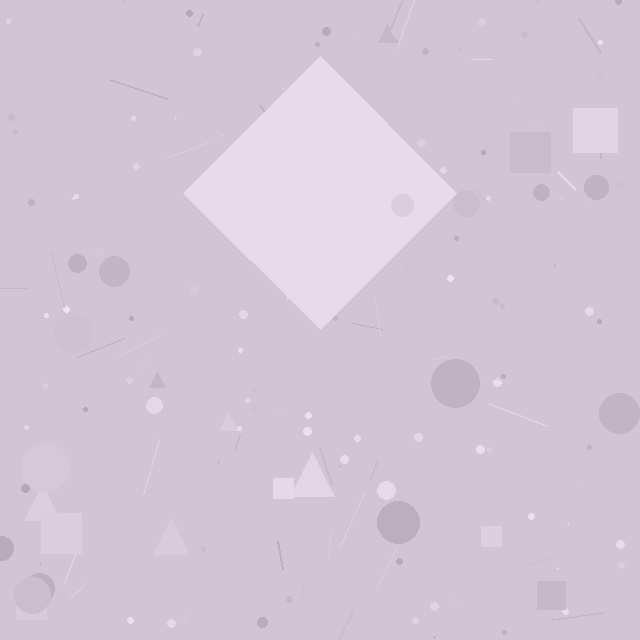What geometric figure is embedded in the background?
A diamond is embedded in the background.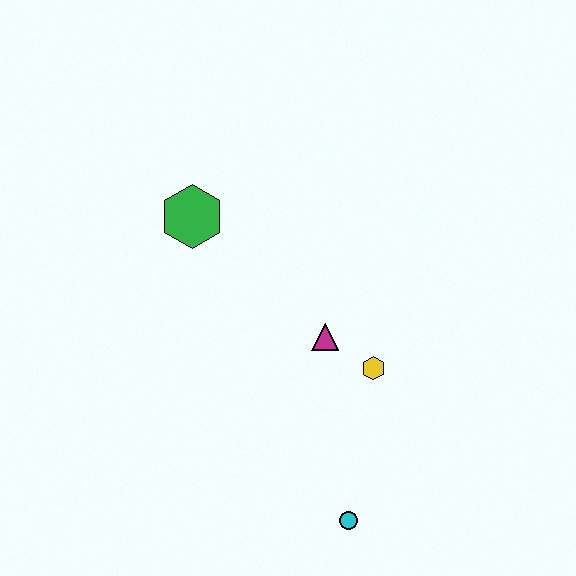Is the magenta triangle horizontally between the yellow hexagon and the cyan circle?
No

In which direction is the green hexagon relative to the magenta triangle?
The green hexagon is to the left of the magenta triangle.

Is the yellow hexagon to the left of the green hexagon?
No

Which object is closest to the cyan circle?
The yellow hexagon is closest to the cyan circle.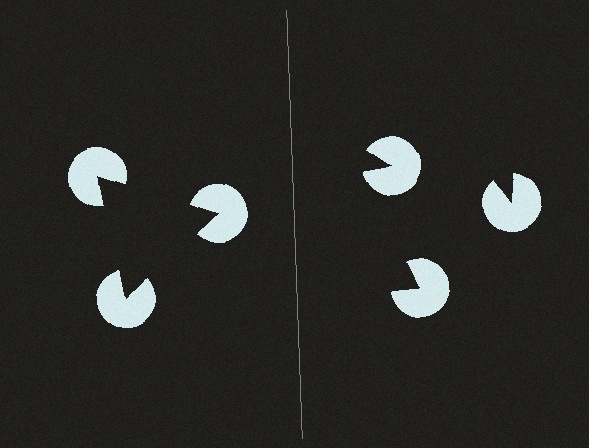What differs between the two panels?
The pac-man discs are positioned identically on both sides; only the wedge orientations differ. On the left they align to a triangle; on the right they are misaligned.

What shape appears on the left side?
An illusory triangle.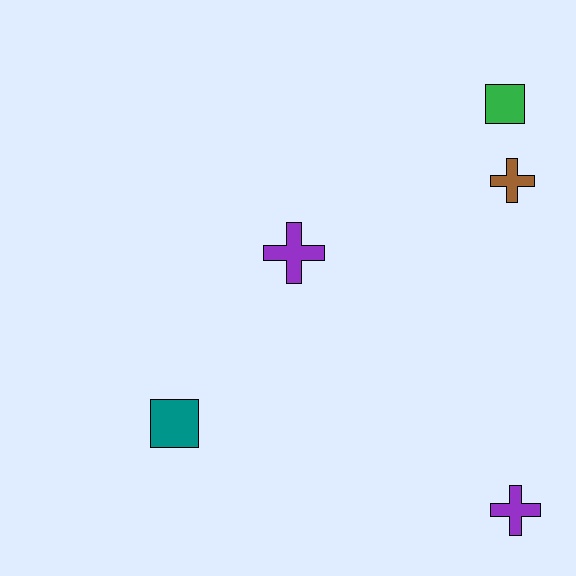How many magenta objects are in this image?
There are no magenta objects.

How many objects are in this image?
There are 5 objects.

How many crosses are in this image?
There are 3 crosses.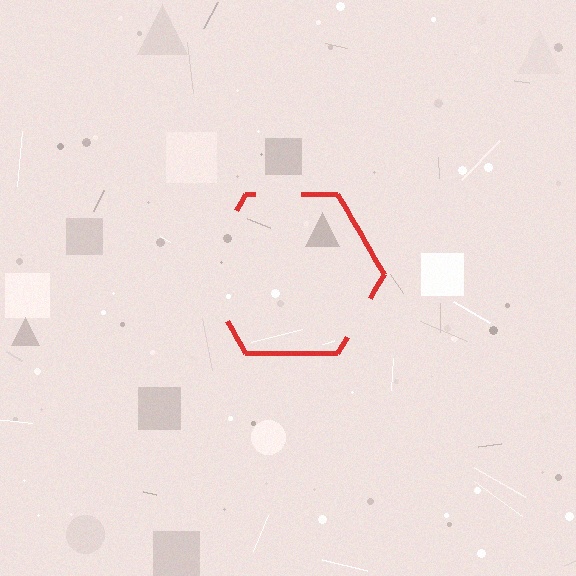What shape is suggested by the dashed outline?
The dashed outline suggests a hexagon.